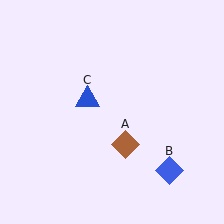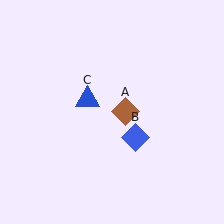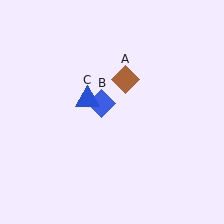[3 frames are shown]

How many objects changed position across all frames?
2 objects changed position: brown diamond (object A), blue diamond (object B).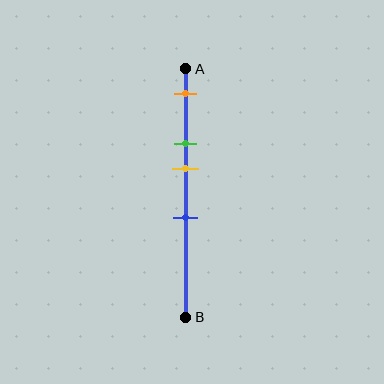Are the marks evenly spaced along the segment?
No, the marks are not evenly spaced.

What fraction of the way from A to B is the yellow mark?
The yellow mark is approximately 40% (0.4) of the way from A to B.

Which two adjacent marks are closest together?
The green and yellow marks are the closest adjacent pair.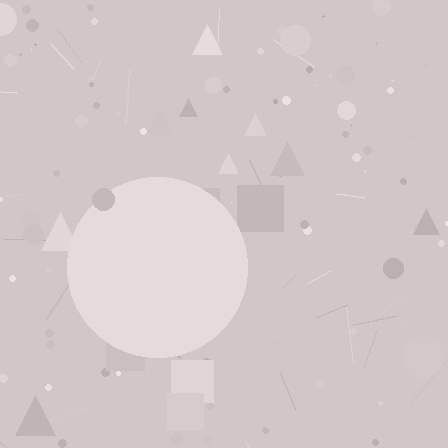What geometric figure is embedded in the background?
A circle is embedded in the background.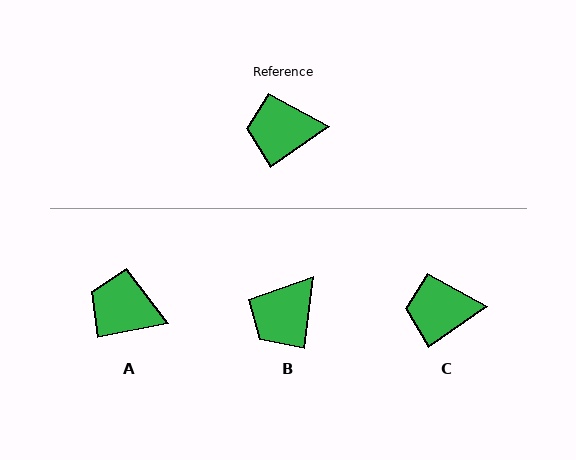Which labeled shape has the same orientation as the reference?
C.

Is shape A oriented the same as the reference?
No, it is off by about 24 degrees.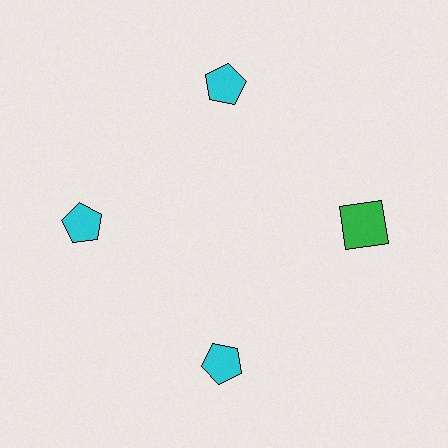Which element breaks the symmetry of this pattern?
The green square at roughly the 3 o'clock position breaks the symmetry. All other shapes are cyan pentagons.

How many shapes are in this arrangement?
There are 4 shapes arranged in a ring pattern.